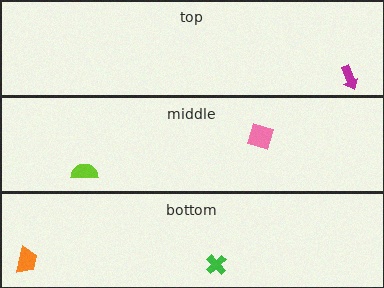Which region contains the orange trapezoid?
The bottom region.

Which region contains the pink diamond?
The middle region.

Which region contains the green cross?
The bottom region.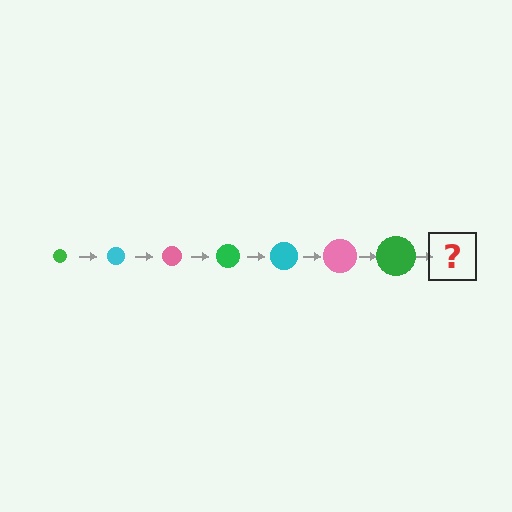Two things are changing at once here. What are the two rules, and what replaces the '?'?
The two rules are that the circle grows larger each step and the color cycles through green, cyan, and pink. The '?' should be a cyan circle, larger than the previous one.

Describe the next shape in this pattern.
It should be a cyan circle, larger than the previous one.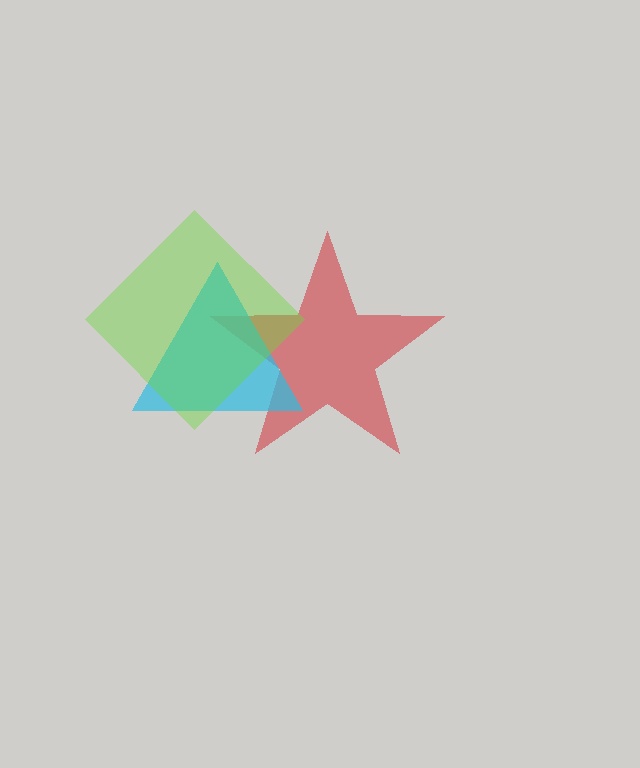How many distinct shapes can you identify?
There are 3 distinct shapes: a red star, a cyan triangle, a lime diamond.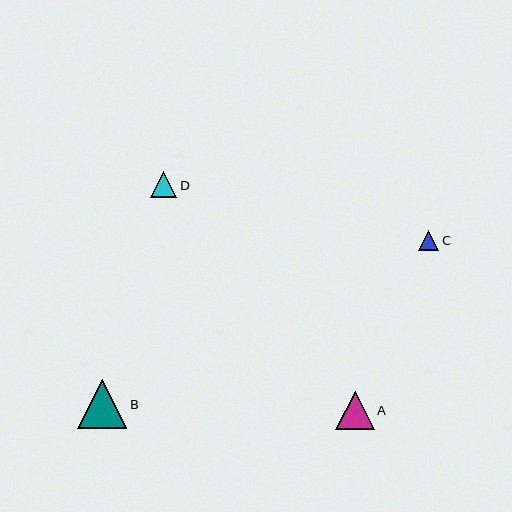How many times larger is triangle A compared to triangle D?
Triangle A is approximately 1.5 times the size of triangle D.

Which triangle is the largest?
Triangle B is the largest with a size of approximately 49 pixels.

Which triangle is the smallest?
Triangle C is the smallest with a size of approximately 20 pixels.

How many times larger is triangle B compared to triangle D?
Triangle B is approximately 1.9 times the size of triangle D.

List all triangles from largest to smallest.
From largest to smallest: B, A, D, C.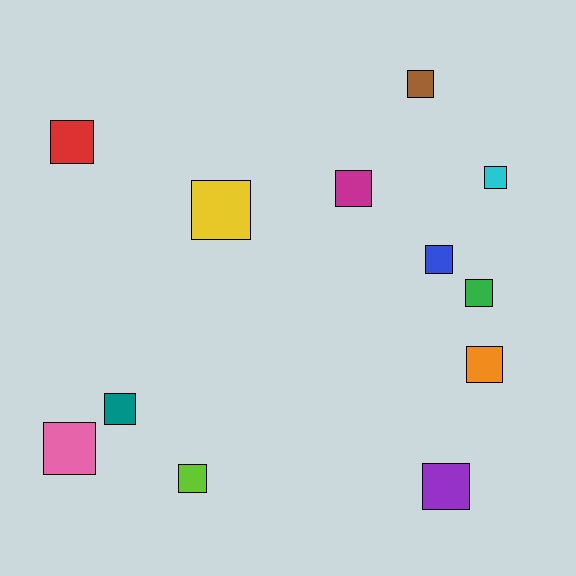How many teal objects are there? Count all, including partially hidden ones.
There is 1 teal object.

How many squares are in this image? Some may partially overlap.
There are 12 squares.